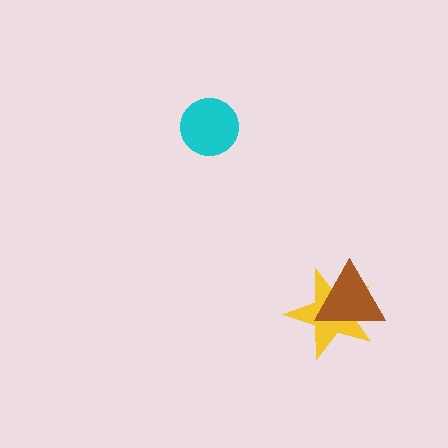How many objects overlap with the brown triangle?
1 object overlaps with the brown triangle.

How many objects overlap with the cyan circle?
0 objects overlap with the cyan circle.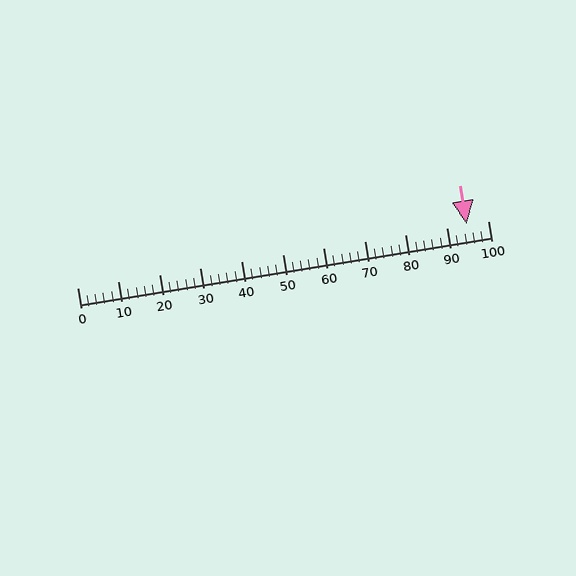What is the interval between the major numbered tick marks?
The major tick marks are spaced 10 units apart.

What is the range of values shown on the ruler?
The ruler shows values from 0 to 100.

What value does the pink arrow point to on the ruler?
The pink arrow points to approximately 95.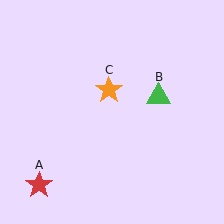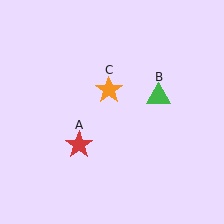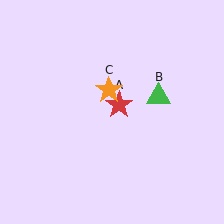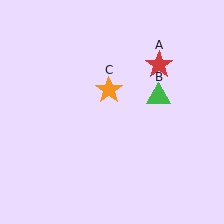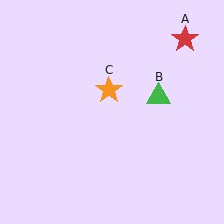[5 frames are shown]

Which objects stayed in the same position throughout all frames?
Green triangle (object B) and orange star (object C) remained stationary.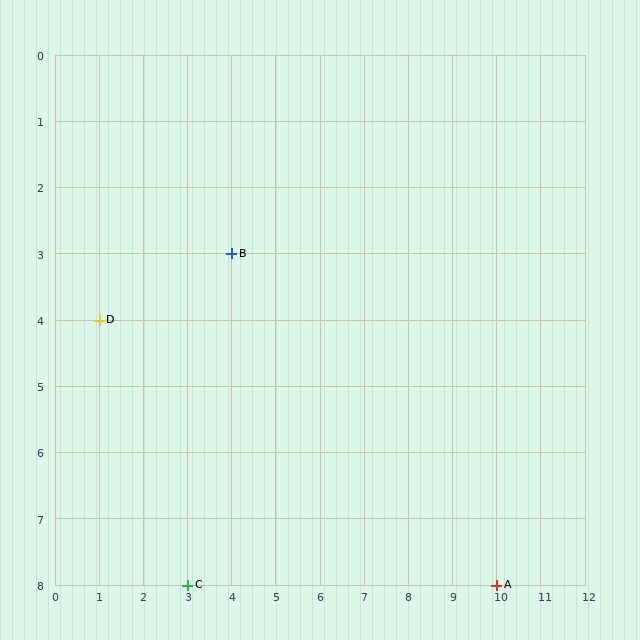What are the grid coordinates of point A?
Point A is at grid coordinates (10, 8).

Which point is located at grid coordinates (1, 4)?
Point D is at (1, 4).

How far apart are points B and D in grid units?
Points B and D are 3 columns and 1 row apart (about 3.2 grid units diagonally).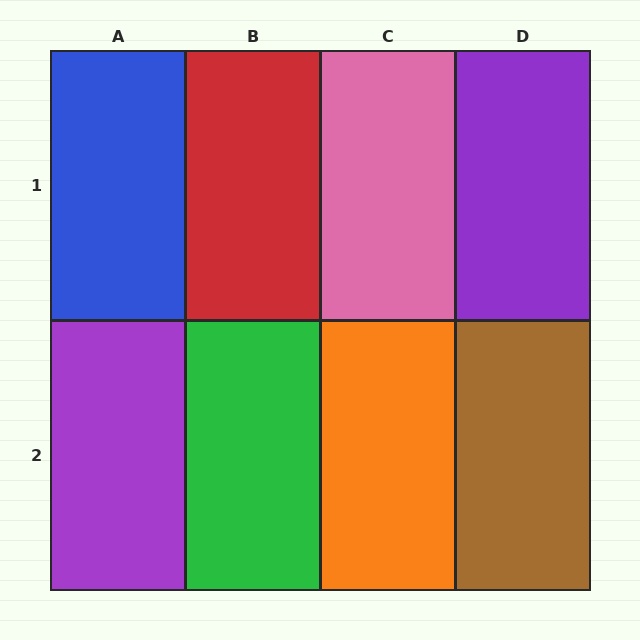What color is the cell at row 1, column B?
Red.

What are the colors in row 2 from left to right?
Purple, green, orange, brown.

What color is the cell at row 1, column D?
Purple.